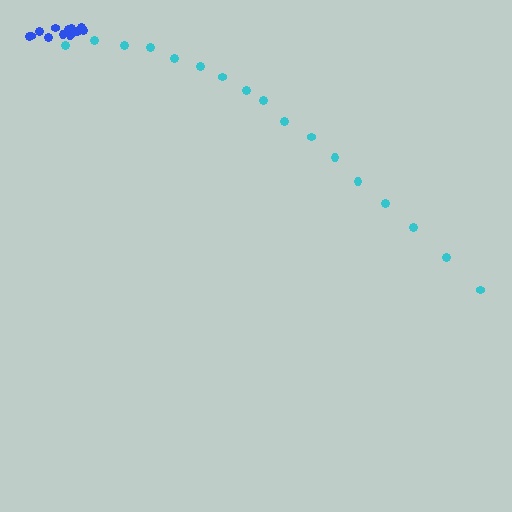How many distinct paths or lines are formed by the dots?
There are 2 distinct paths.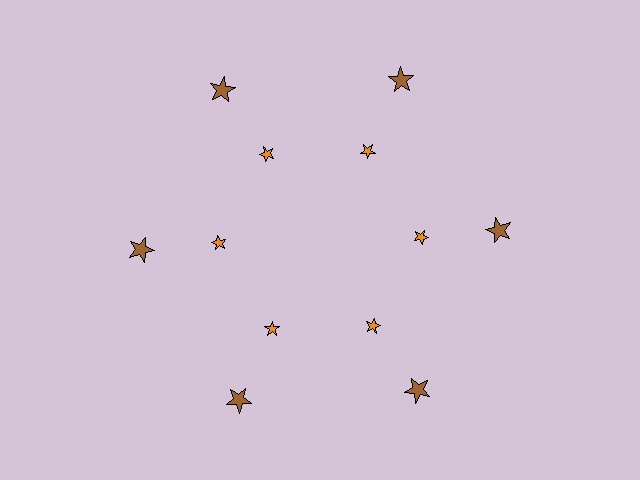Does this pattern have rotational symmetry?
Yes, this pattern has 6-fold rotational symmetry. It looks the same after rotating 60 degrees around the center.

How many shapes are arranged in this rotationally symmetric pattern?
There are 12 shapes, arranged in 6 groups of 2.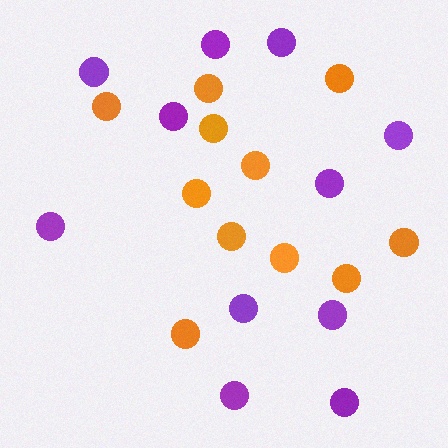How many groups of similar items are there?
There are 2 groups: one group of orange circles (11) and one group of purple circles (11).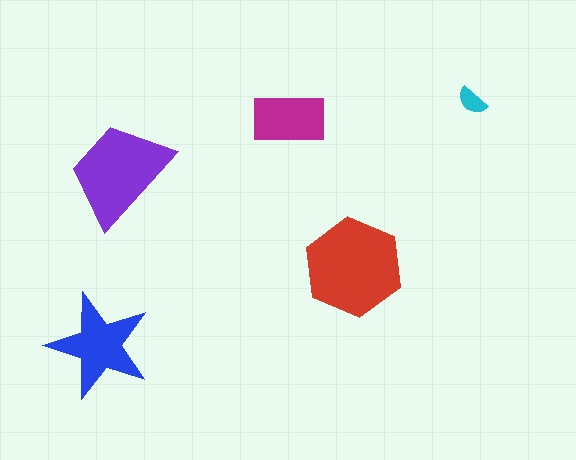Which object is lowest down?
The blue star is bottommost.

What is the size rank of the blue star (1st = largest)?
3rd.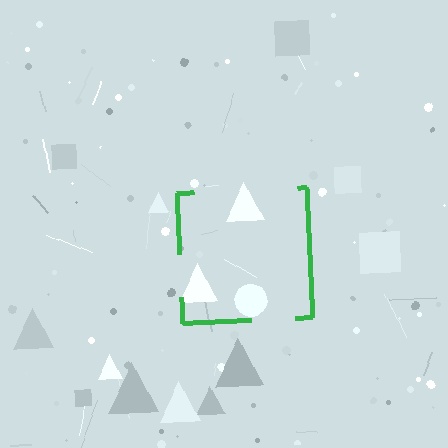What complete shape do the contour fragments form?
The contour fragments form a square.